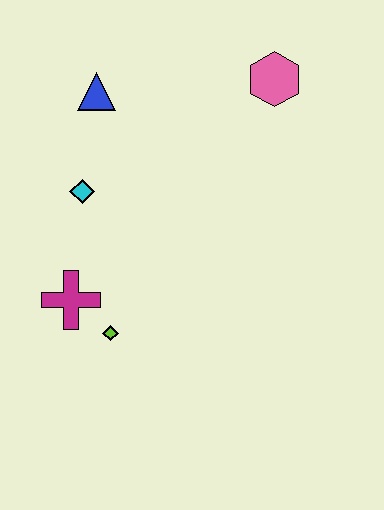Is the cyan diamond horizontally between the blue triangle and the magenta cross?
Yes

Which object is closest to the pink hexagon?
The blue triangle is closest to the pink hexagon.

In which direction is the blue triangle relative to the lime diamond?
The blue triangle is above the lime diamond.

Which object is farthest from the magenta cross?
The pink hexagon is farthest from the magenta cross.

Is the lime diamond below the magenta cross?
Yes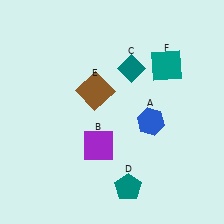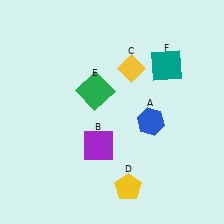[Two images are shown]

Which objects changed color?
C changed from teal to yellow. D changed from teal to yellow. E changed from brown to green.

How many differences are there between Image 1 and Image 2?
There are 3 differences between the two images.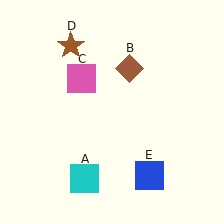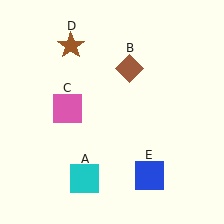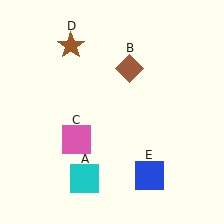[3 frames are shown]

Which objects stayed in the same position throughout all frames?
Cyan square (object A) and brown diamond (object B) and brown star (object D) and blue square (object E) remained stationary.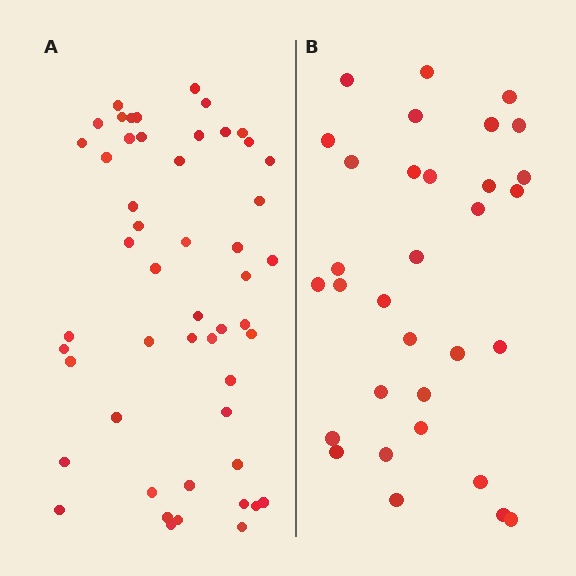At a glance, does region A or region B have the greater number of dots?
Region A (the left region) has more dots.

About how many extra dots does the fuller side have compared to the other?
Region A has approximately 20 more dots than region B.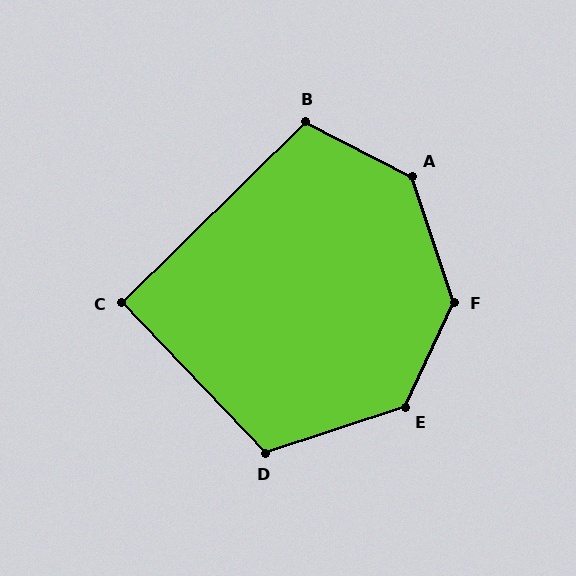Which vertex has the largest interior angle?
F, at approximately 136 degrees.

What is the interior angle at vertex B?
Approximately 108 degrees (obtuse).